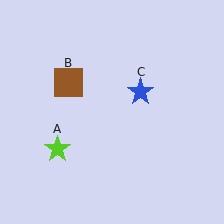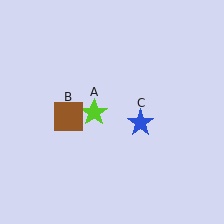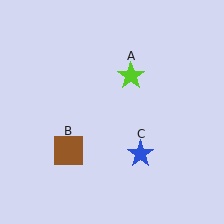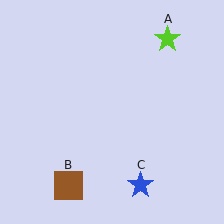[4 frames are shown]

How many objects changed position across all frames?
3 objects changed position: lime star (object A), brown square (object B), blue star (object C).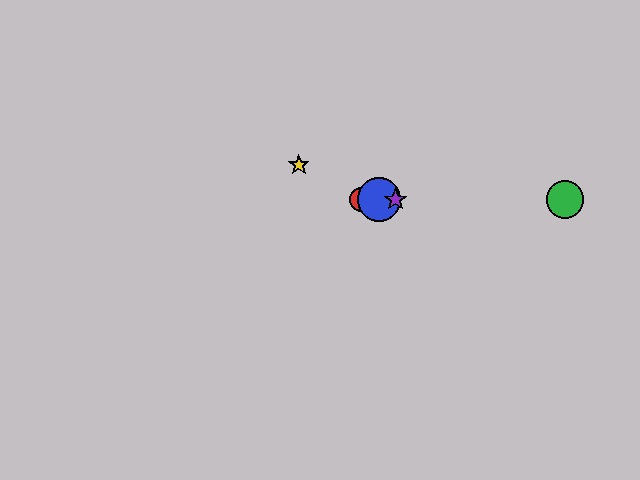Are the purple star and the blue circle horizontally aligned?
Yes, both are at y≈200.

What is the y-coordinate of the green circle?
The green circle is at y≈200.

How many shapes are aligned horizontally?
4 shapes (the red circle, the blue circle, the green circle, the purple star) are aligned horizontally.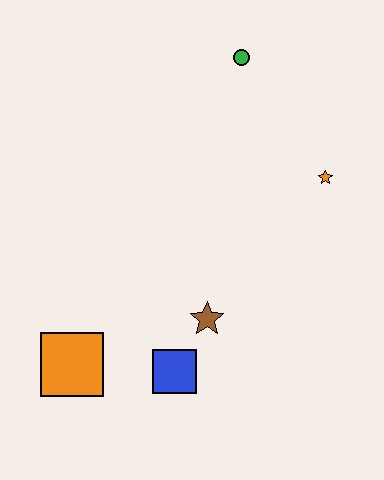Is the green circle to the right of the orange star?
No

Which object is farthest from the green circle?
The orange square is farthest from the green circle.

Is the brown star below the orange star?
Yes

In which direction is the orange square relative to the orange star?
The orange square is to the left of the orange star.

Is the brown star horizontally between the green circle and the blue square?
Yes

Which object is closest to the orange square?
The blue square is closest to the orange square.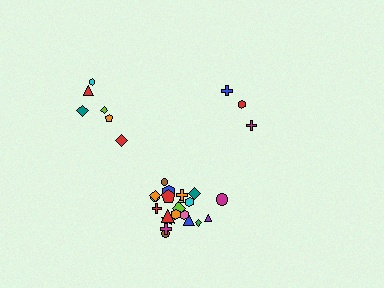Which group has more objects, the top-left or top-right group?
The top-left group.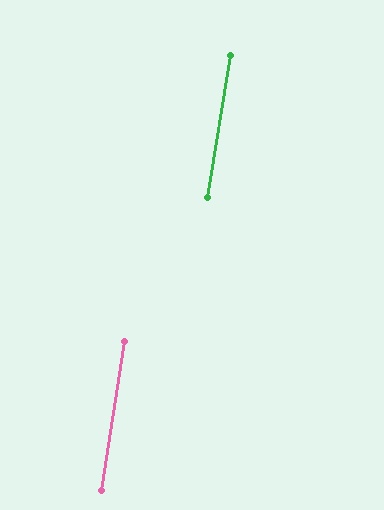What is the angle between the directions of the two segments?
Approximately 0 degrees.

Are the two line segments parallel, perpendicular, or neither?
Parallel — their directions differ by only 0.3°.